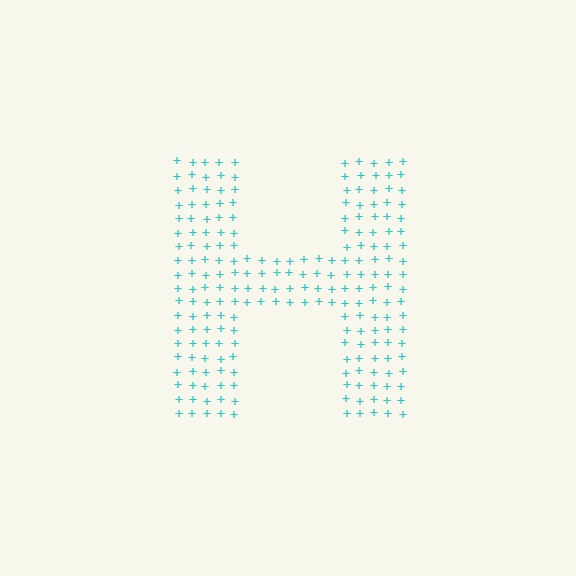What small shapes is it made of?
It is made of small plus signs.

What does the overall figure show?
The overall figure shows the letter H.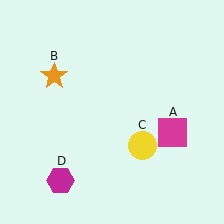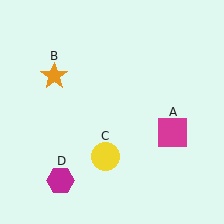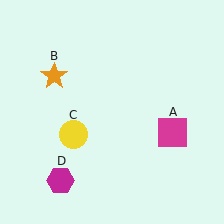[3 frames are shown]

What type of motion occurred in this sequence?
The yellow circle (object C) rotated clockwise around the center of the scene.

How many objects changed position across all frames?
1 object changed position: yellow circle (object C).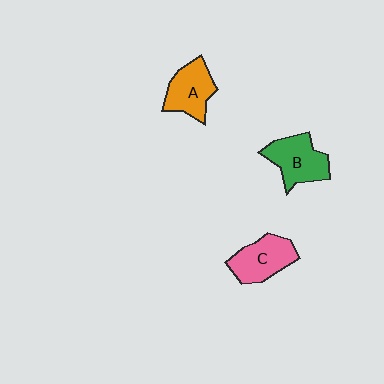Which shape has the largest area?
Shape B (green).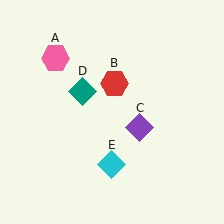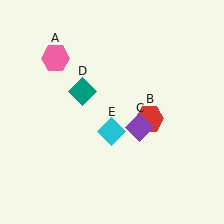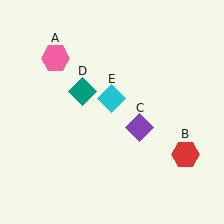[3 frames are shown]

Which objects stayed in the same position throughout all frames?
Pink hexagon (object A) and purple diamond (object C) and teal diamond (object D) remained stationary.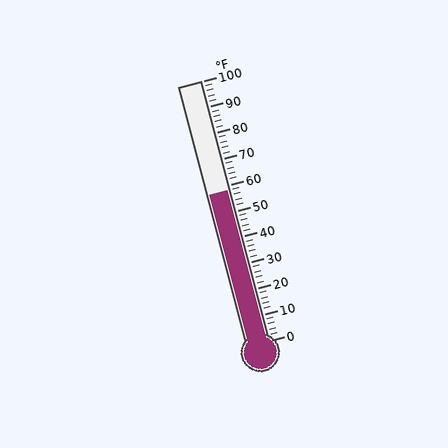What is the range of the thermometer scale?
The thermometer scale ranges from 0°F to 100°F.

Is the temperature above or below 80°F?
The temperature is below 80°F.